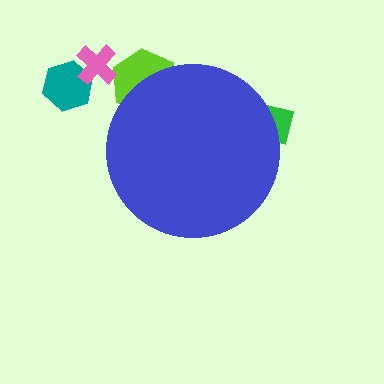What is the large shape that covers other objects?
A blue circle.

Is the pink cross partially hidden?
No, the pink cross is fully visible.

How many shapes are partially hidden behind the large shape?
2 shapes are partially hidden.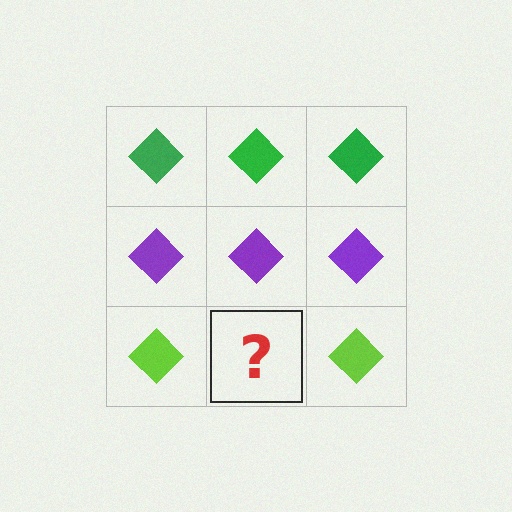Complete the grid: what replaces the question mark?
The question mark should be replaced with a lime diamond.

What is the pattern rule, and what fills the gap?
The rule is that each row has a consistent color. The gap should be filled with a lime diamond.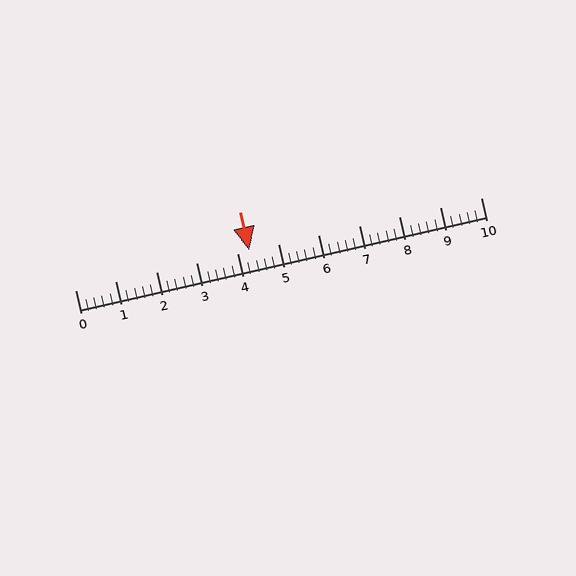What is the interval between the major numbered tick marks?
The major tick marks are spaced 1 units apart.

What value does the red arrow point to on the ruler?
The red arrow points to approximately 4.3.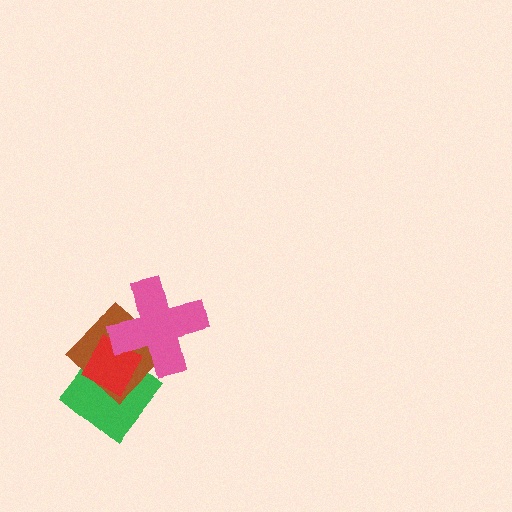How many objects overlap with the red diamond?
3 objects overlap with the red diamond.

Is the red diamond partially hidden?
Yes, it is partially covered by another shape.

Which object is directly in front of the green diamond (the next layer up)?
The brown diamond is directly in front of the green diamond.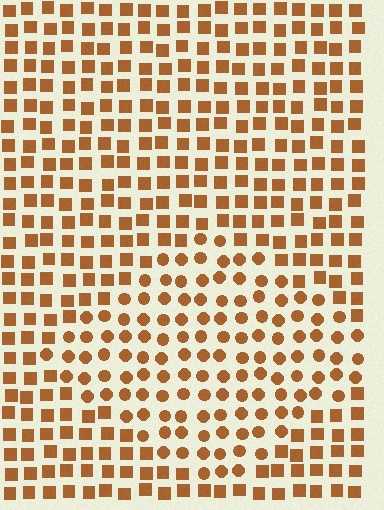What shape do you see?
I see a diamond.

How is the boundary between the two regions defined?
The boundary is defined by a change in element shape: circles inside vs. squares outside. All elements share the same color and spacing.